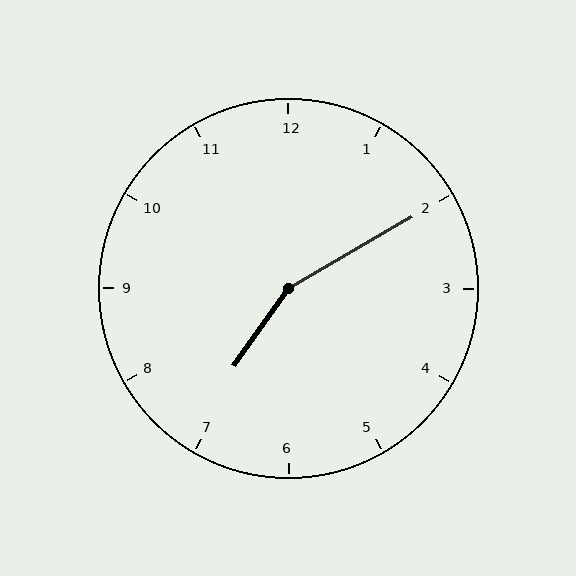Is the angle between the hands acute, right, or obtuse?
It is obtuse.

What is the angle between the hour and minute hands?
Approximately 155 degrees.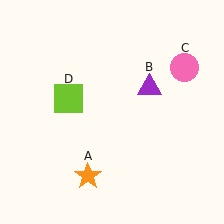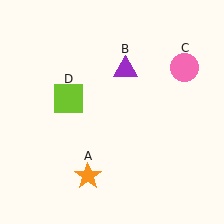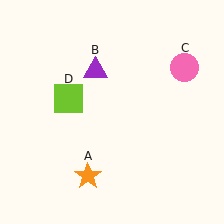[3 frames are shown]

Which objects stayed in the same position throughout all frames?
Orange star (object A) and pink circle (object C) and lime square (object D) remained stationary.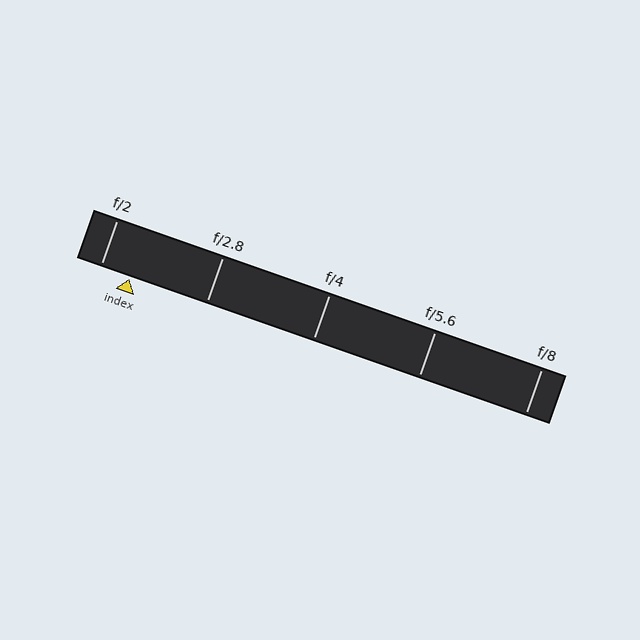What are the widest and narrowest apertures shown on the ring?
The widest aperture shown is f/2 and the narrowest is f/8.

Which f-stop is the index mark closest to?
The index mark is closest to f/2.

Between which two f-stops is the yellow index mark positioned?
The index mark is between f/2 and f/2.8.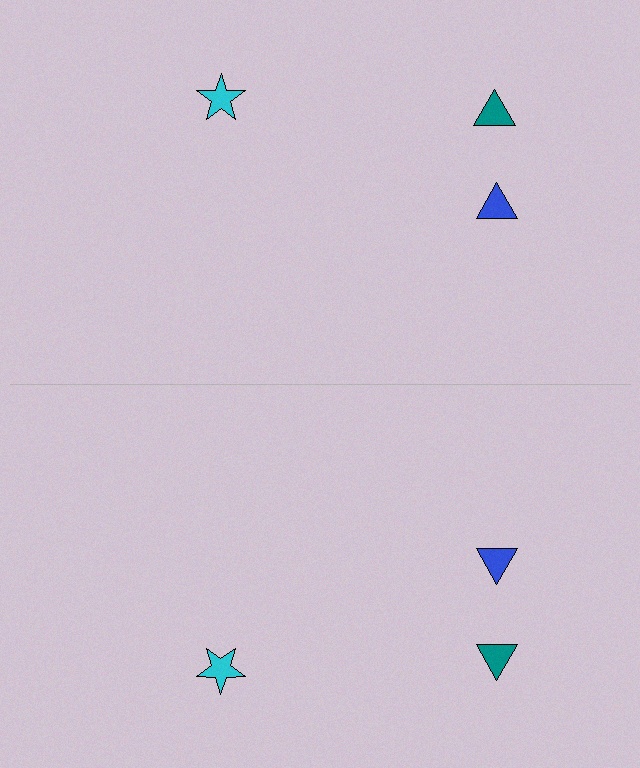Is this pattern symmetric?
Yes, this pattern has bilateral (reflection) symmetry.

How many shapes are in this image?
There are 6 shapes in this image.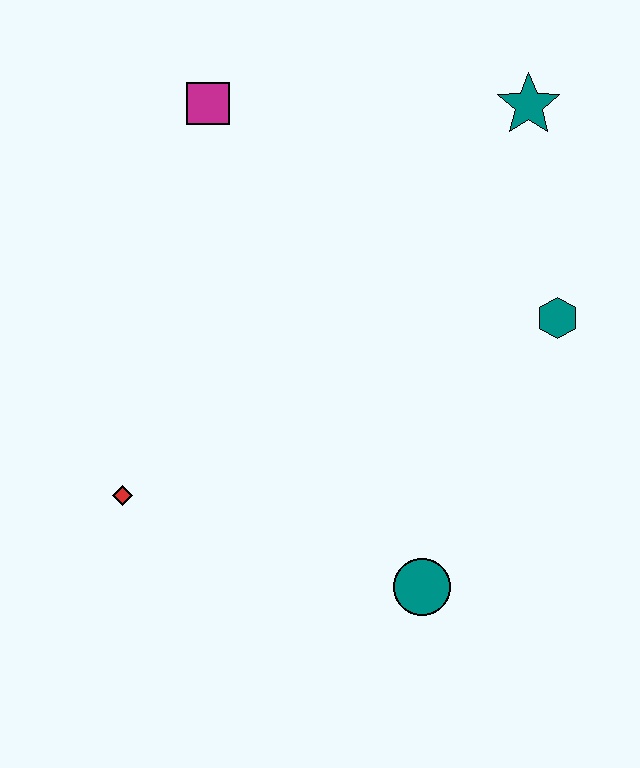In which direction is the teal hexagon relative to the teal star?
The teal hexagon is below the teal star.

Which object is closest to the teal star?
The teal hexagon is closest to the teal star.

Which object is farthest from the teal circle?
The magenta square is farthest from the teal circle.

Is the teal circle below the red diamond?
Yes